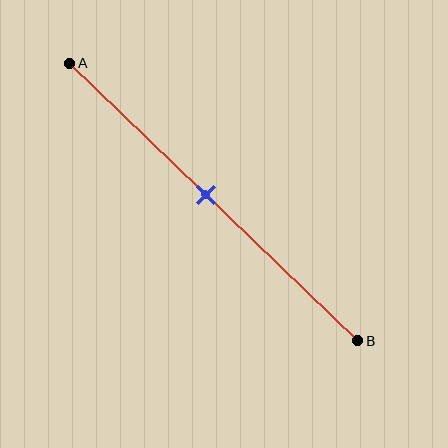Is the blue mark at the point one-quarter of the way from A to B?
No, the mark is at about 45% from A, not at the 25% one-quarter point.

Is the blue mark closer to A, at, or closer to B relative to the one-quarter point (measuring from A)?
The blue mark is closer to point B than the one-quarter point of segment AB.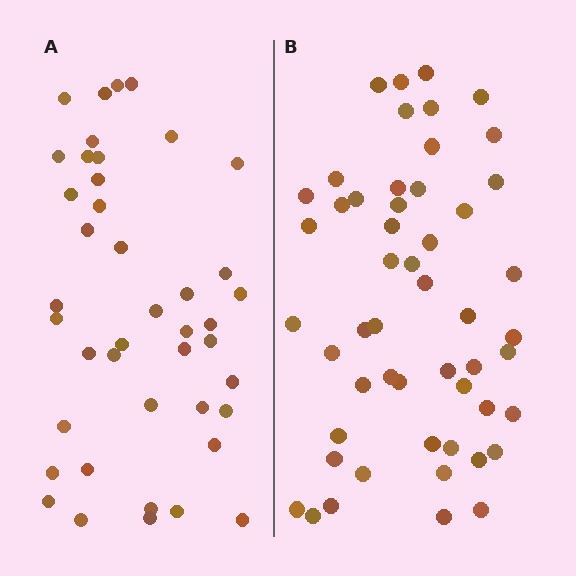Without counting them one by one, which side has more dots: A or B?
Region B (the right region) has more dots.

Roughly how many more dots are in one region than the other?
Region B has roughly 10 or so more dots than region A.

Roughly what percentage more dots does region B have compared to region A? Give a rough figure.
About 25% more.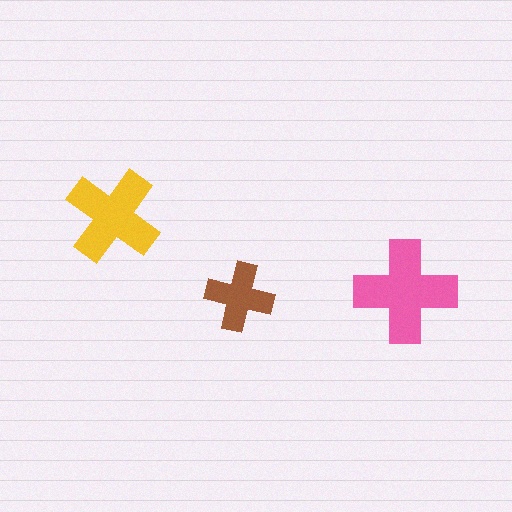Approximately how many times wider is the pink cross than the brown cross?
About 1.5 times wider.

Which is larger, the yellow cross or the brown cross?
The yellow one.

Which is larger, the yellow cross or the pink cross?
The pink one.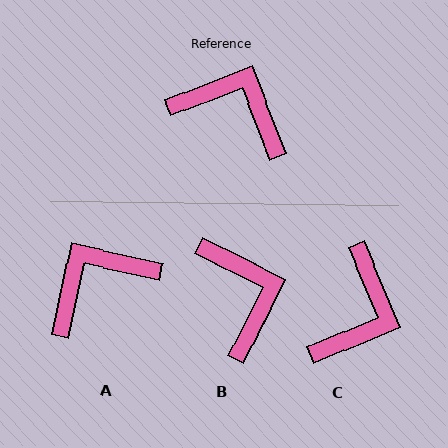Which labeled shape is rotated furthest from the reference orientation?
C, about 88 degrees away.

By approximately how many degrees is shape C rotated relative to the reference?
Approximately 88 degrees clockwise.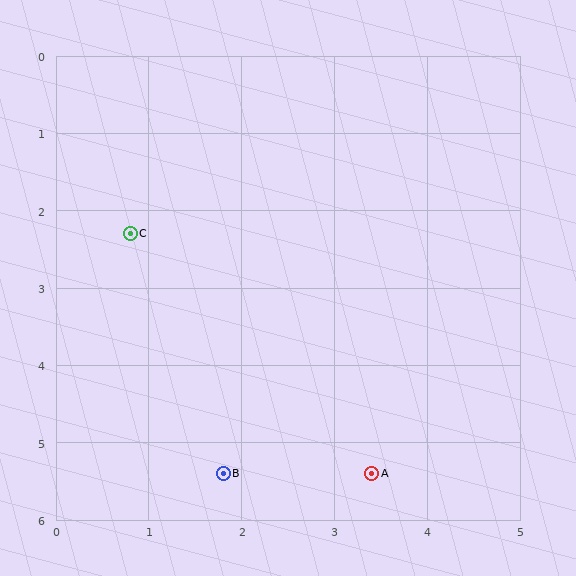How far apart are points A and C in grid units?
Points A and C are about 4.0 grid units apart.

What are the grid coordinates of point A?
Point A is at approximately (3.4, 5.4).